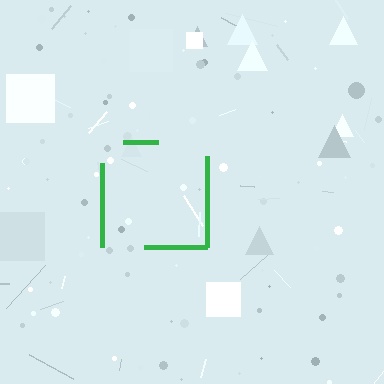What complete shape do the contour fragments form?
The contour fragments form a square.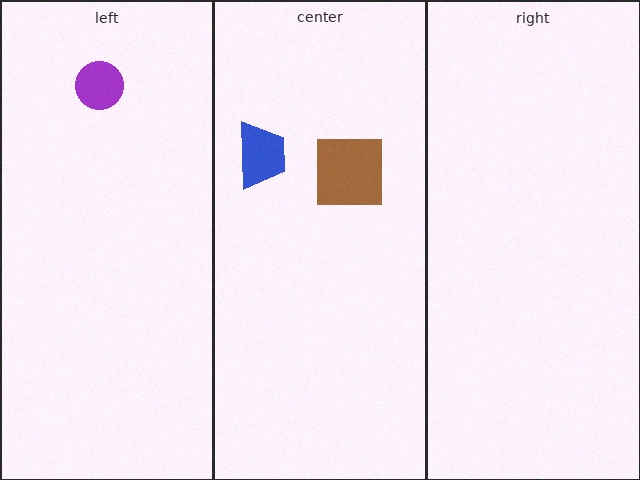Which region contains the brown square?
The center region.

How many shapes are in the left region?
1.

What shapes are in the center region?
The brown square, the blue trapezoid.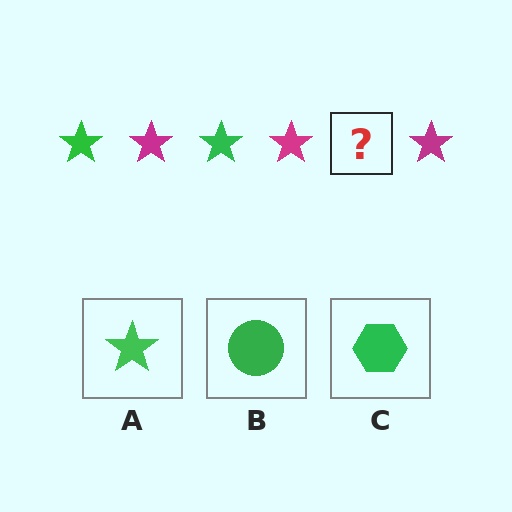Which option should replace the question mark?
Option A.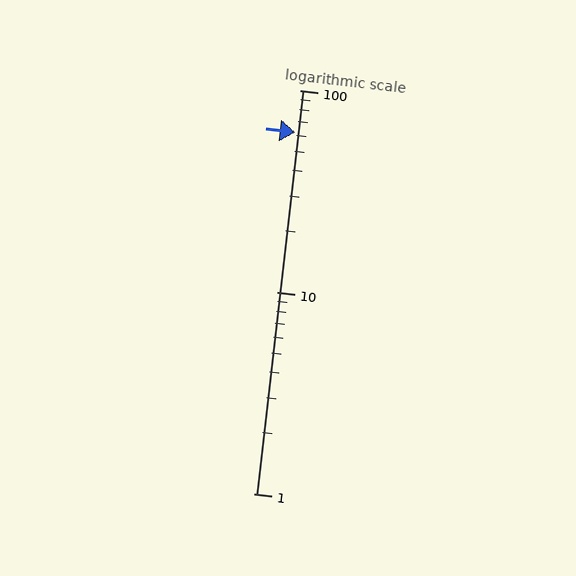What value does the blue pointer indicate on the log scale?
The pointer indicates approximately 62.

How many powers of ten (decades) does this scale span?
The scale spans 2 decades, from 1 to 100.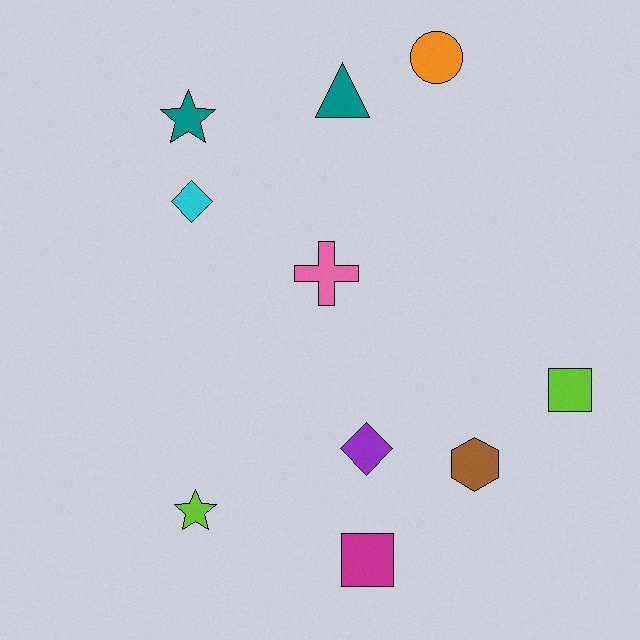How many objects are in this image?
There are 10 objects.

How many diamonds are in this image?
There are 2 diamonds.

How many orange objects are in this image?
There is 1 orange object.